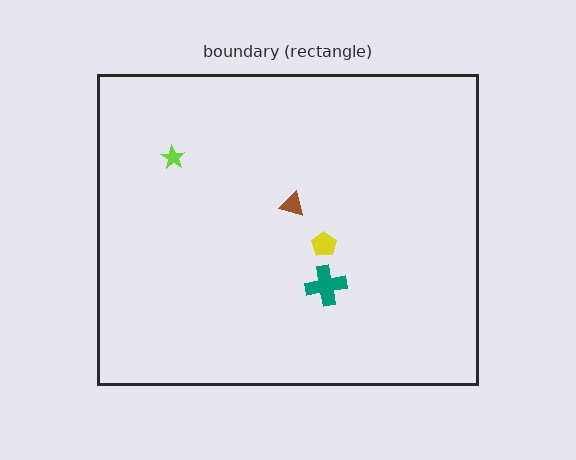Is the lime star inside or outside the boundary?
Inside.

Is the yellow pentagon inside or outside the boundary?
Inside.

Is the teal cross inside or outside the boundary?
Inside.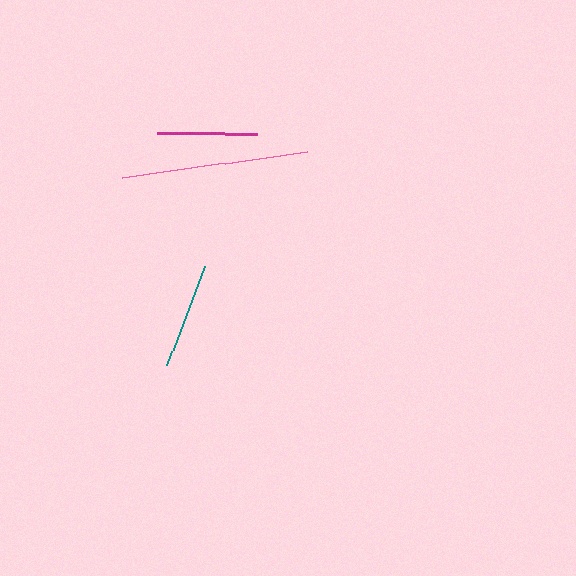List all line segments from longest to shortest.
From longest to shortest: pink, teal, magenta.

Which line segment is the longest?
The pink line is the longest at approximately 187 pixels.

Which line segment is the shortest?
The magenta line is the shortest at approximately 100 pixels.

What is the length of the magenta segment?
The magenta segment is approximately 100 pixels long.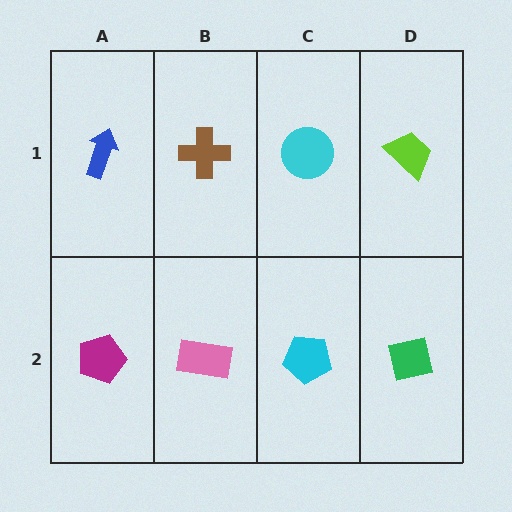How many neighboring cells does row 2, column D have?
2.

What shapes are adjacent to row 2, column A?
A blue arrow (row 1, column A), a pink rectangle (row 2, column B).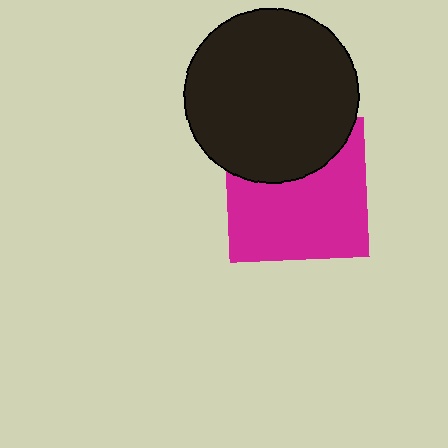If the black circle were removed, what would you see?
You would see the complete magenta square.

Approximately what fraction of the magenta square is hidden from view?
Roughly 34% of the magenta square is hidden behind the black circle.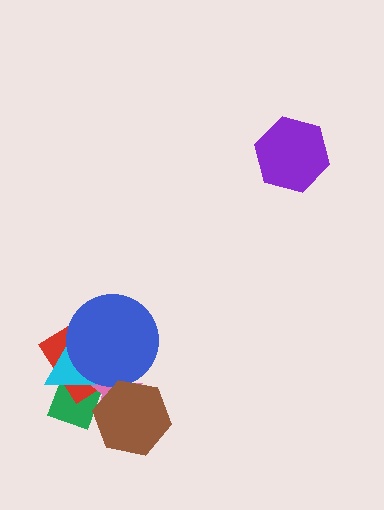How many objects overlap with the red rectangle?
4 objects overlap with the red rectangle.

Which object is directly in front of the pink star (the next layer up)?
The cyan triangle is directly in front of the pink star.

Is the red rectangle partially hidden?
Yes, it is partially covered by another shape.